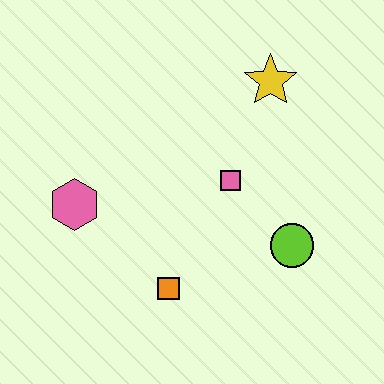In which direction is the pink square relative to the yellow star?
The pink square is below the yellow star.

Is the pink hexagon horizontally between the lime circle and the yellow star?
No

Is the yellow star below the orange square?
No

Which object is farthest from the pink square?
The pink hexagon is farthest from the pink square.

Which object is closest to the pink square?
The lime circle is closest to the pink square.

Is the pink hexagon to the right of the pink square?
No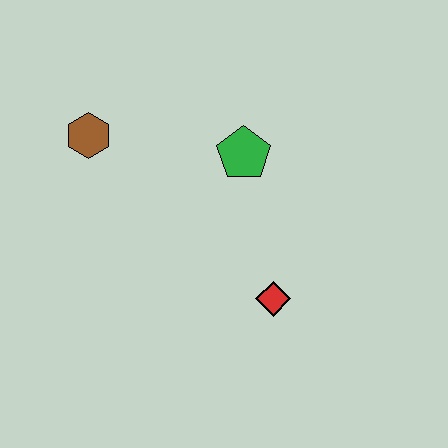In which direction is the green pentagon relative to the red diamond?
The green pentagon is above the red diamond.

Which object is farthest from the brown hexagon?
The red diamond is farthest from the brown hexagon.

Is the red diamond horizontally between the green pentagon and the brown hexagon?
No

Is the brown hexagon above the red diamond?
Yes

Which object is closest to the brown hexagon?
The green pentagon is closest to the brown hexagon.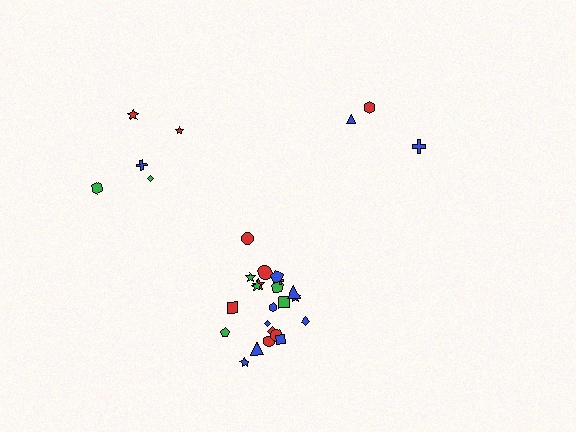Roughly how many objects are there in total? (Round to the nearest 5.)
Roughly 30 objects in total.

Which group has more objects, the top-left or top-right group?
The top-left group.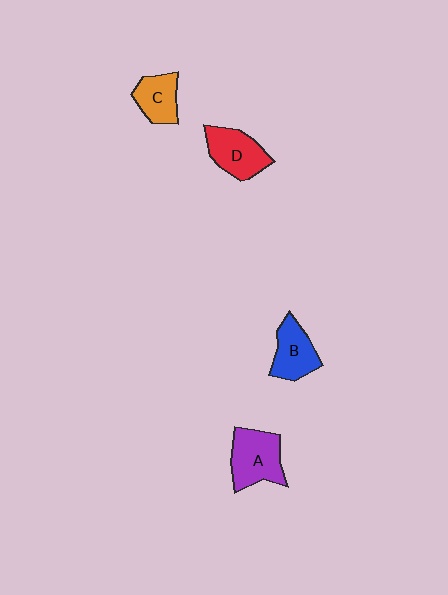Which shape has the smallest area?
Shape C (orange).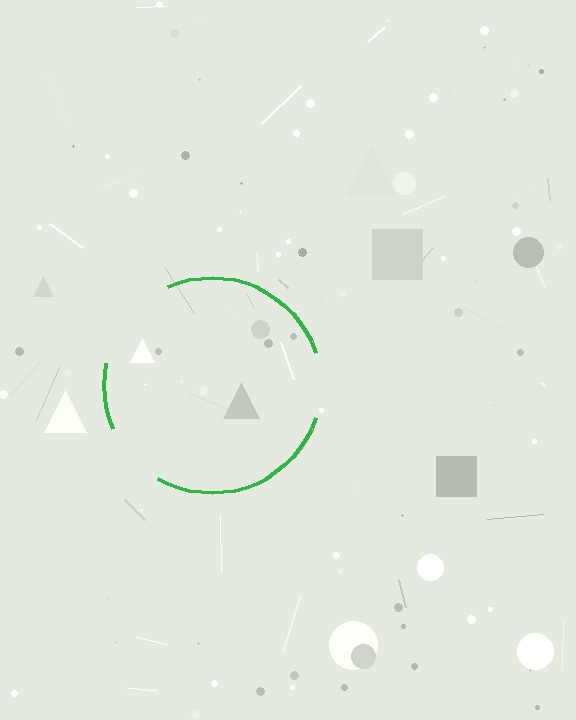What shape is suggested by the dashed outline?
The dashed outline suggests a circle.